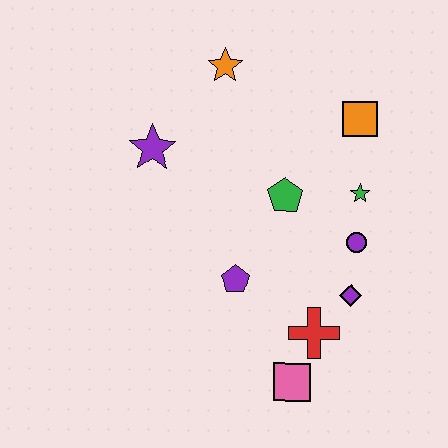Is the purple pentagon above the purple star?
No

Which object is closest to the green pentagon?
The green star is closest to the green pentagon.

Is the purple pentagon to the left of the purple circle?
Yes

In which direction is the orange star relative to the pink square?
The orange star is above the pink square.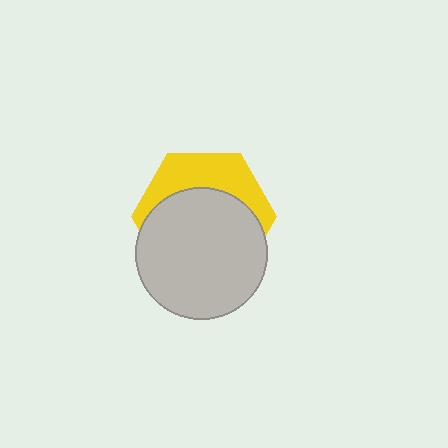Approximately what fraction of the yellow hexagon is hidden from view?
Roughly 64% of the yellow hexagon is hidden behind the light gray circle.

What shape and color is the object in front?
The object in front is a light gray circle.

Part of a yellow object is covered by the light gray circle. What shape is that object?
It is a hexagon.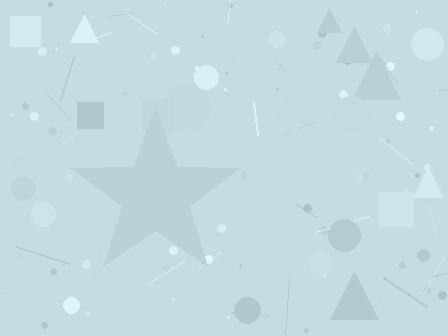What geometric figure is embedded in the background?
A star is embedded in the background.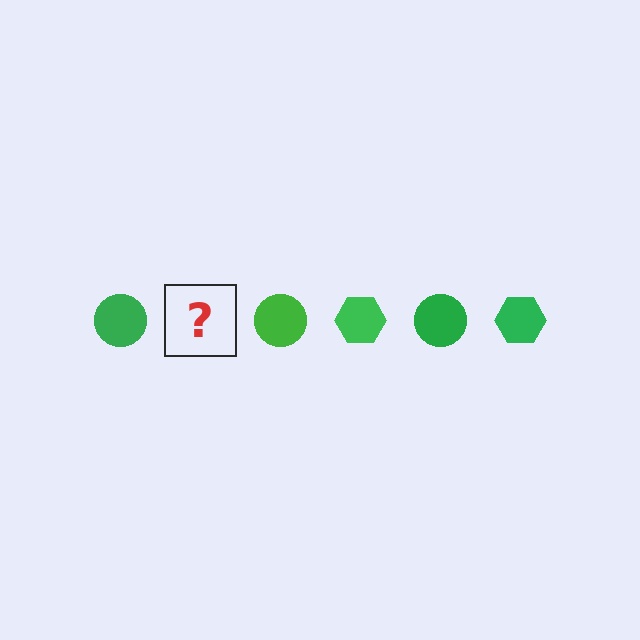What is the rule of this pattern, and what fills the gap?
The rule is that the pattern cycles through circle, hexagon shapes in green. The gap should be filled with a green hexagon.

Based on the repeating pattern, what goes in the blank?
The blank should be a green hexagon.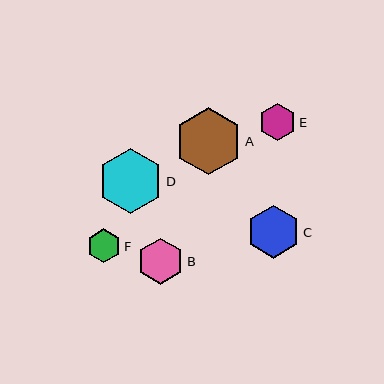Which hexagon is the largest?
Hexagon A is the largest with a size of approximately 67 pixels.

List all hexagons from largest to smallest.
From largest to smallest: A, D, C, B, E, F.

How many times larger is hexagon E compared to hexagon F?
Hexagon E is approximately 1.1 times the size of hexagon F.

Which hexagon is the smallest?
Hexagon F is the smallest with a size of approximately 34 pixels.